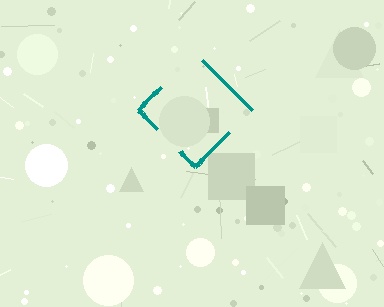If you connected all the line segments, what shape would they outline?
They would outline a diamond.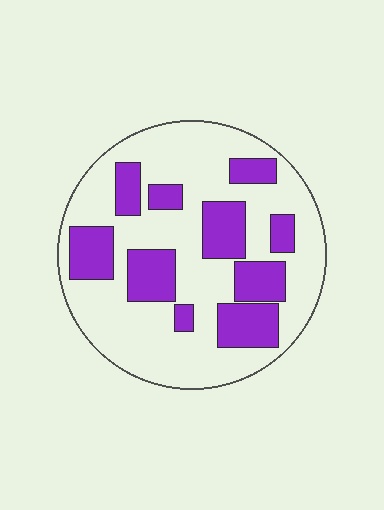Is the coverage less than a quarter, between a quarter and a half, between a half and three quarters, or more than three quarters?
Between a quarter and a half.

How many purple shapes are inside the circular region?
10.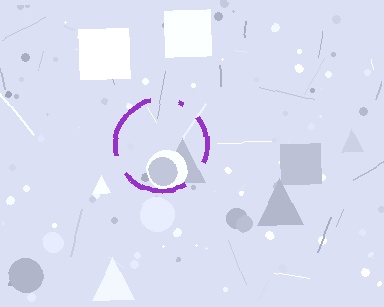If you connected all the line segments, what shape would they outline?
They would outline a circle.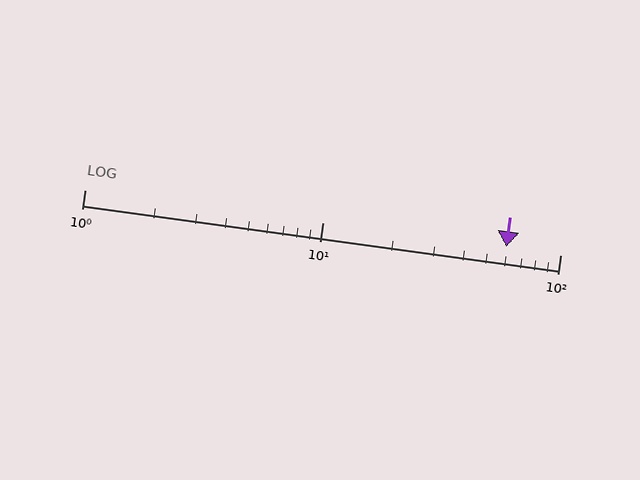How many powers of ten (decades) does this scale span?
The scale spans 2 decades, from 1 to 100.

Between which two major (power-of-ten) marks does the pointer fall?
The pointer is between 10 and 100.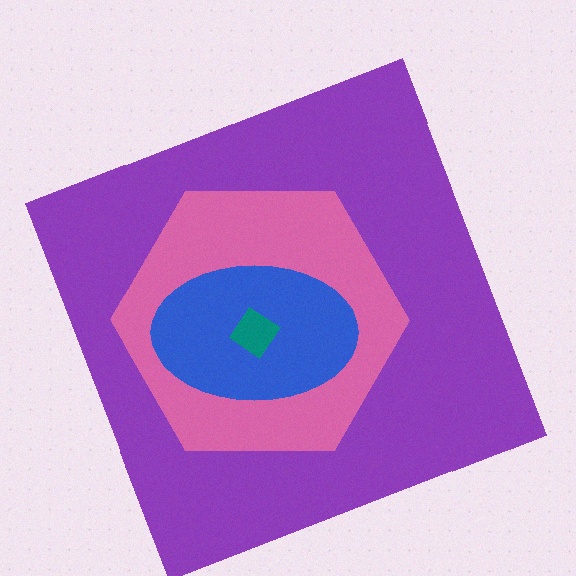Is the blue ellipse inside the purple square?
Yes.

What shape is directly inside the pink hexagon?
The blue ellipse.